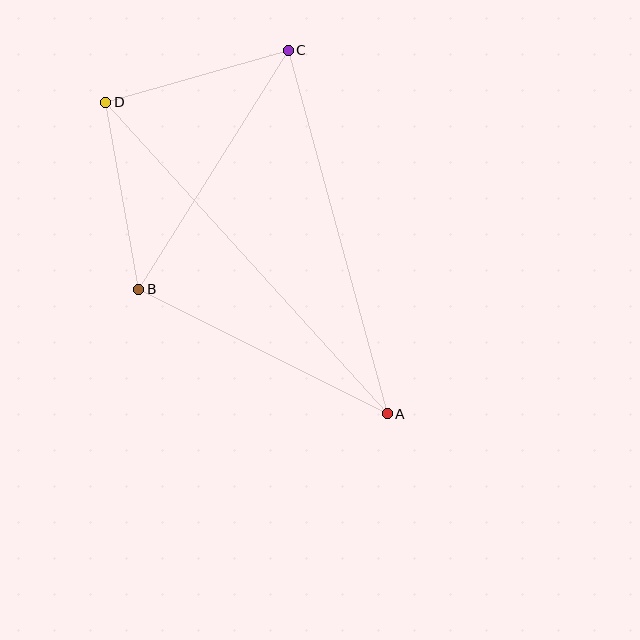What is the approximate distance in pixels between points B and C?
The distance between B and C is approximately 282 pixels.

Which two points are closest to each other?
Points C and D are closest to each other.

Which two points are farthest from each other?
Points A and D are farthest from each other.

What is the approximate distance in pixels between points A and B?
The distance between A and B is approximately 278 pixels.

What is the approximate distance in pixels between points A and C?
The distance between A and C is approximately 377 pixels.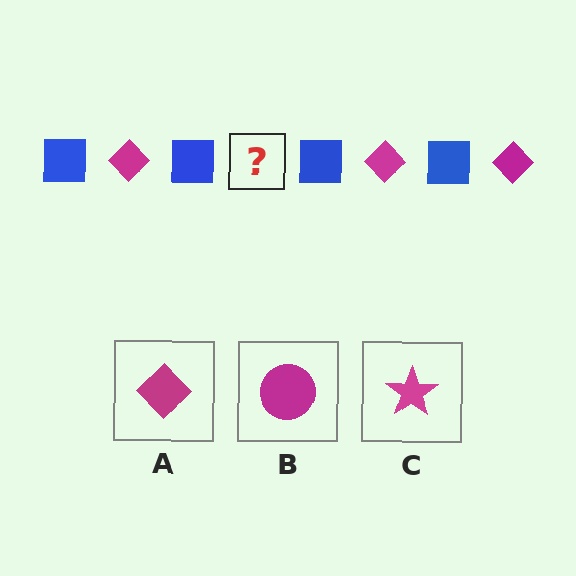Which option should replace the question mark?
Option A.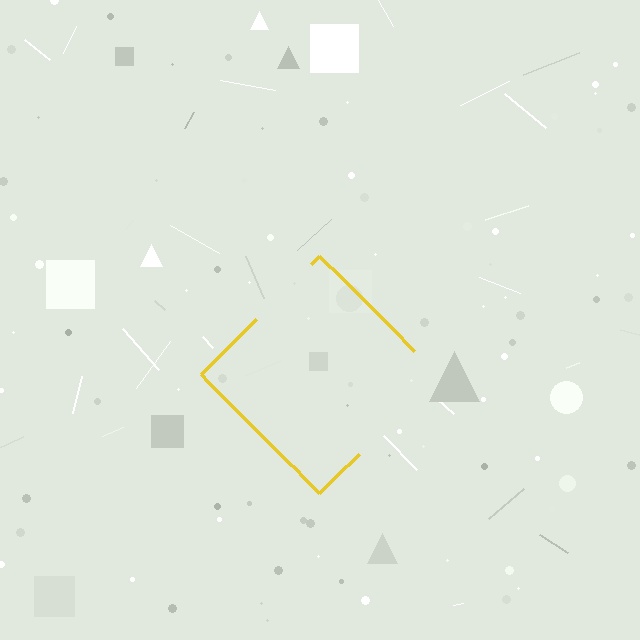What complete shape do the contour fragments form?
The contour fragments form a diamond.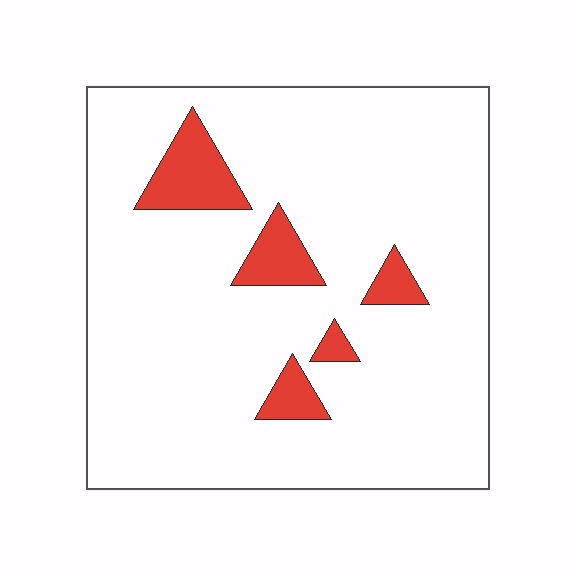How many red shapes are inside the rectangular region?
5.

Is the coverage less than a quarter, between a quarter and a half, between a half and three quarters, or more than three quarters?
Less than a quarter.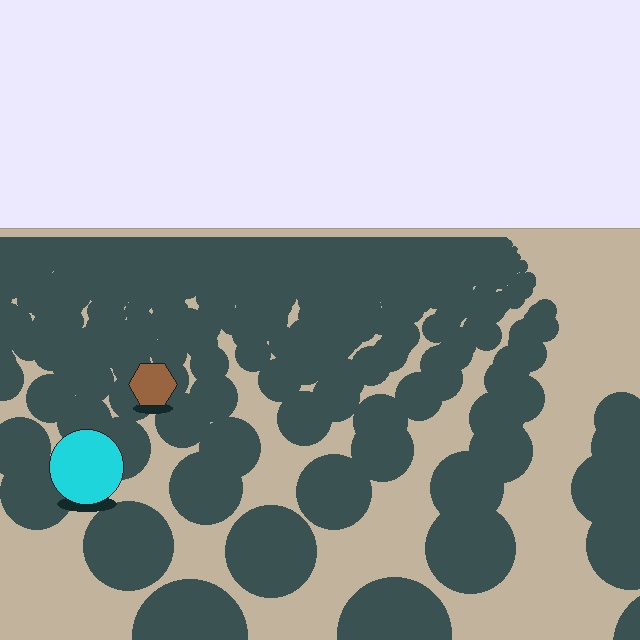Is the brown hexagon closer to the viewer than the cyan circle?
No. The cyan circle is closer — you can tell from the texture gradient: the ground texture is coarser near it.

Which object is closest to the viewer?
The cyan circle is closest. The texture marks near it are larger and more spread out.